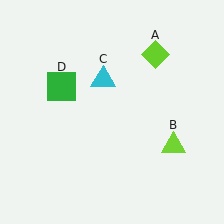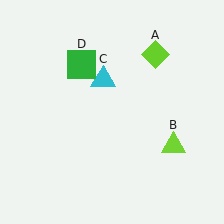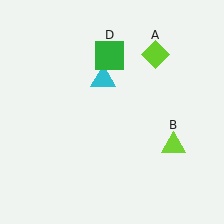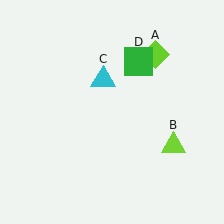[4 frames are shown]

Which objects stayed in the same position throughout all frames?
Lime diamond (object A) and lime triangle (object B) and cyan triangle (object C) remained stationary.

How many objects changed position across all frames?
1 object changed position: green square (object D).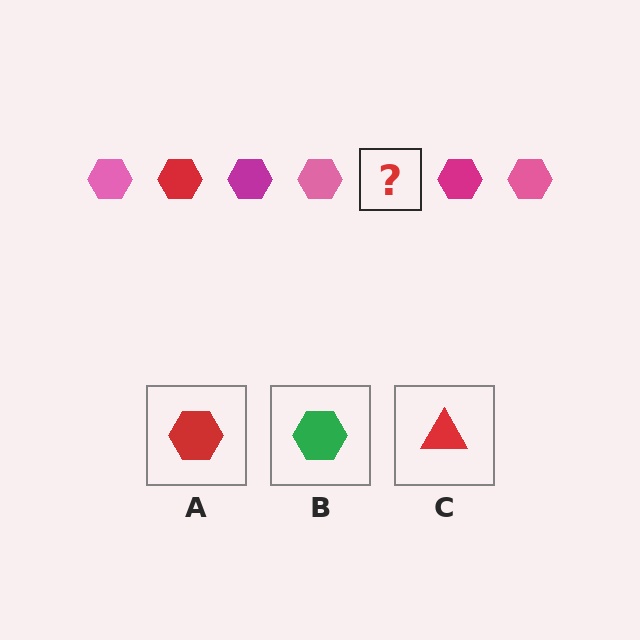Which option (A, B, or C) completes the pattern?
A.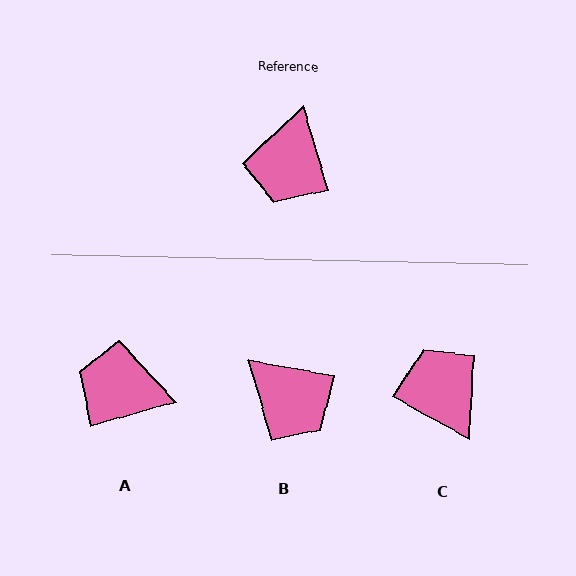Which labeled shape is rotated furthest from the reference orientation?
C, about 136 degrees away.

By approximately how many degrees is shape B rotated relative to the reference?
Approximately 63 degrees counter-clockwise.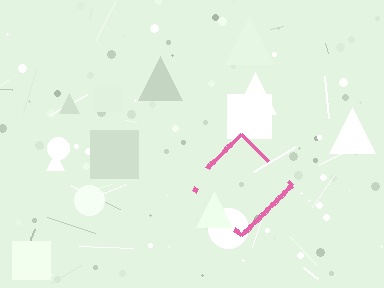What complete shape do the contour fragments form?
The contour fragments form a diamond.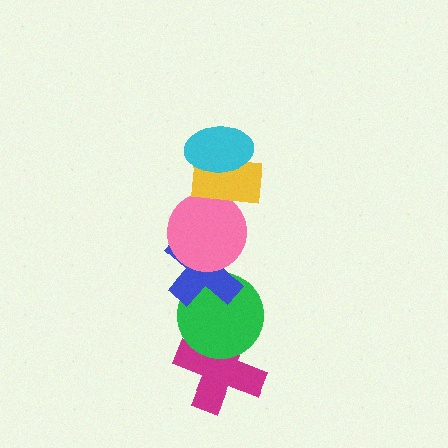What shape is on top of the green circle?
The blue cross is on top of the green circle.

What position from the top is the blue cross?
The blue cross is 4th from the top.